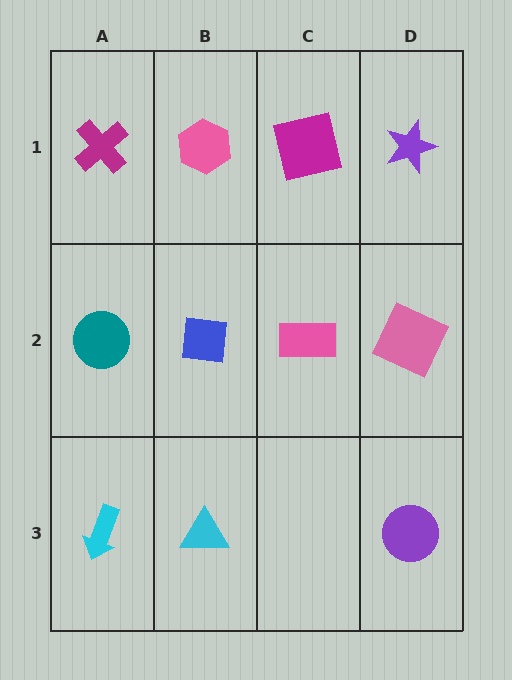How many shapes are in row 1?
4 shapes.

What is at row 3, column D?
A purple circle.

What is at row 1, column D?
A purple star.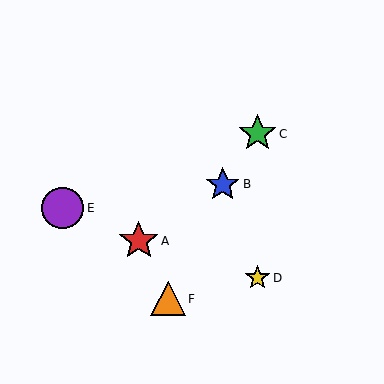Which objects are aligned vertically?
Objects C, D are aligned vertically.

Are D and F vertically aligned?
No, D is at x≈258 and F is at x≈168.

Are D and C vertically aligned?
Yes, both are at x≈258.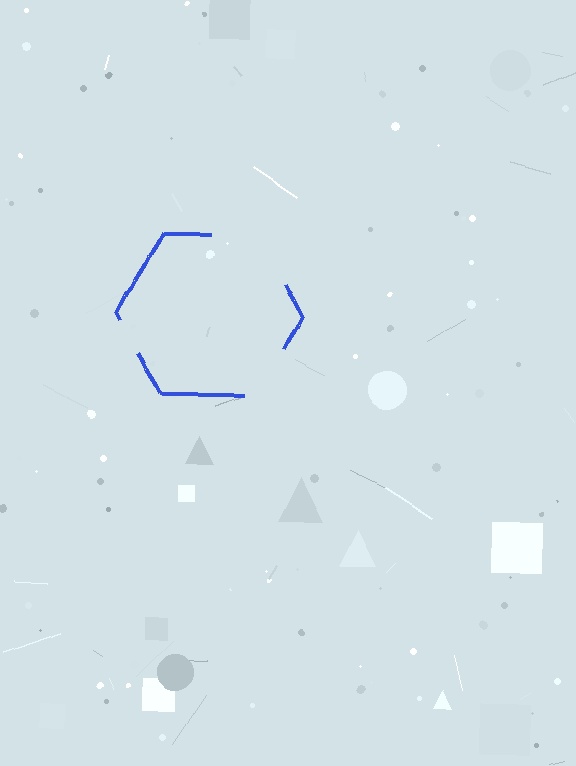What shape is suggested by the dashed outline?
The dashed outline suggests a hexagon.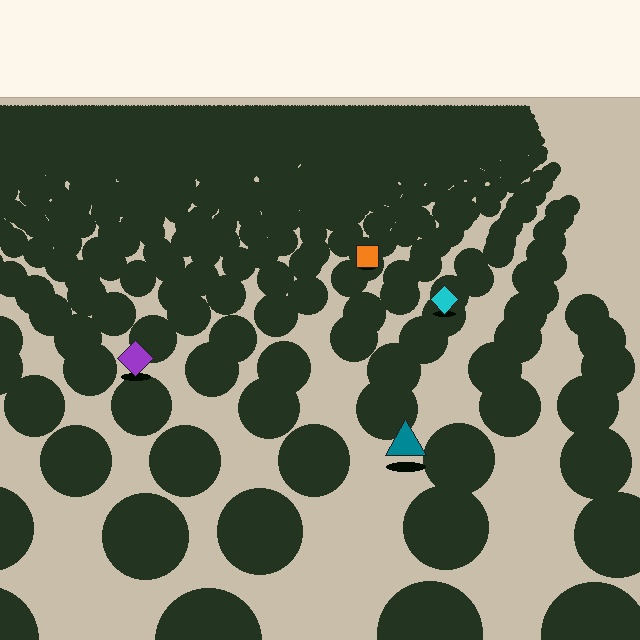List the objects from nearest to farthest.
From nearest to farthest: the teal triangle, the purple diamond, the cyan diamond, the orange square.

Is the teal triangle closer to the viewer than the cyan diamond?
Yes. The teal triangle is closer — you can tell from the texture gradient: the ground texture is coarser near it.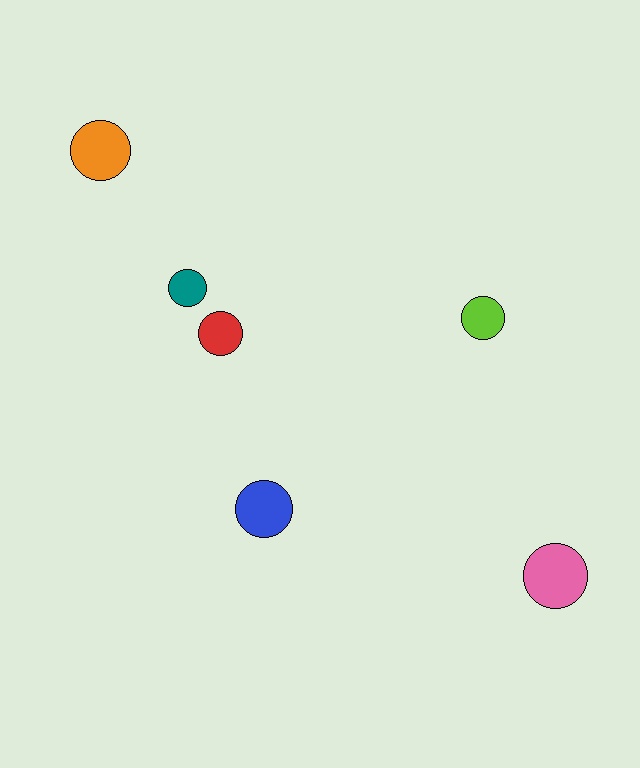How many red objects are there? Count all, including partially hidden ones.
There is 1 red object.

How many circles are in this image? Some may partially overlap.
There are 6 circles.